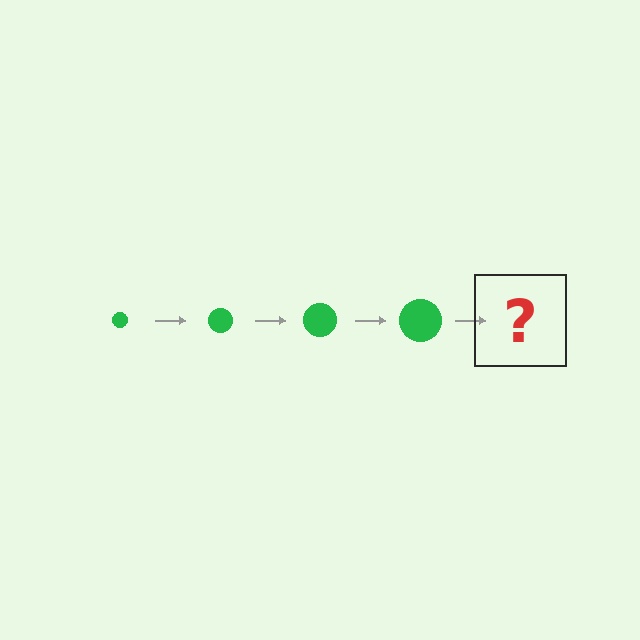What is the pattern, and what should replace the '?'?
The pattern is that the circle gets progressively larger each step. The '?' should be a green circle, larger than the previous one.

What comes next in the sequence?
The next element should be a green circle, larger than the previous one.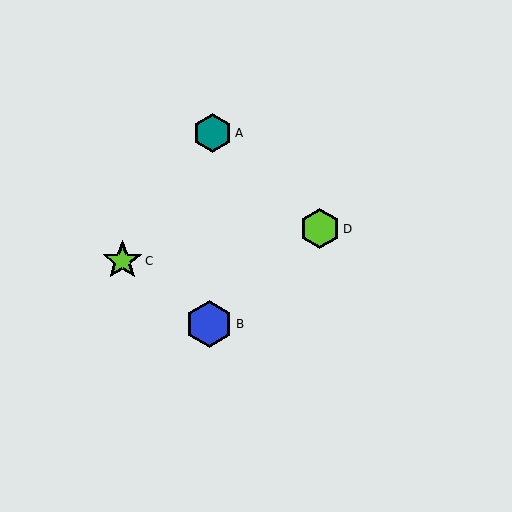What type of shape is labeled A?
Shape A is a teal hexagon.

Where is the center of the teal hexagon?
The center of the teal hexagon is at (213, 133).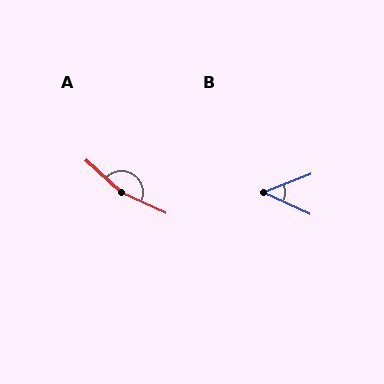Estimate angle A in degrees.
Approximately 162 degrees.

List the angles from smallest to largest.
B (46°), A (162°).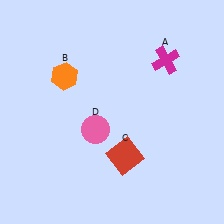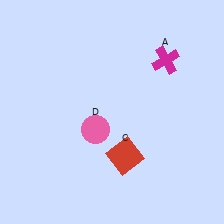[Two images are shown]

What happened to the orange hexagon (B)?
The orange hexagon (B) was removed in Image 2. It was in the top-left area of Image 1.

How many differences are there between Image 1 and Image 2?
There is 1 difference between the two images.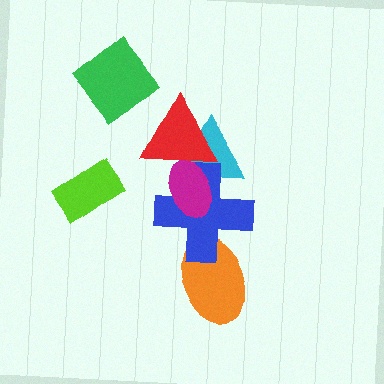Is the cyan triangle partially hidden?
Yes, it is partially covered by another shape.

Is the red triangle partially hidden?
Yes, it is partially covered by another shape.